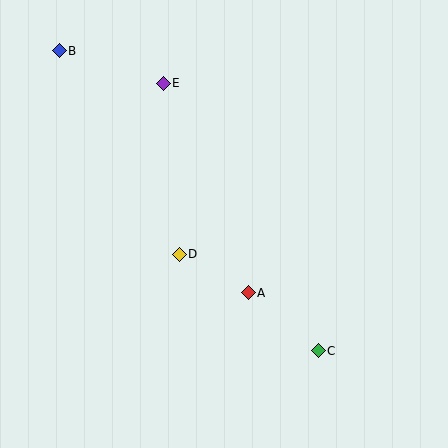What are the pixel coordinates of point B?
Point B is at (59, 51).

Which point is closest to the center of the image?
Point D at (179, 254) is closest to the center.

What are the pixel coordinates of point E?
Point E is at (163, 83).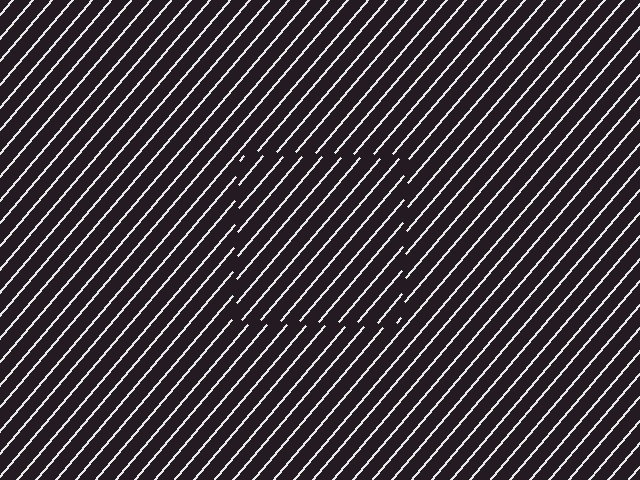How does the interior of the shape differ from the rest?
The interior of the shape contains the same grating, shifted by half a period — the contour is defined by the phase discontinuity where line-ends from the inner and outer gratings abut.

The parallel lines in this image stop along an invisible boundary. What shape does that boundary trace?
An illusory square. The interior of the shape contains the same grating, shifted by half a period — the contour is defined by the phase discontinuity where line-ends from the inner and outer gratings abut.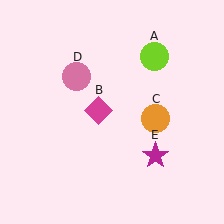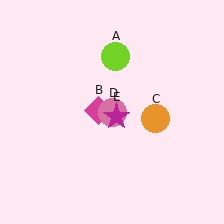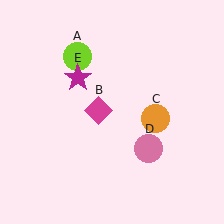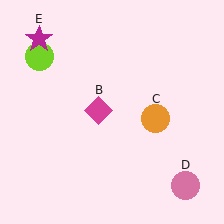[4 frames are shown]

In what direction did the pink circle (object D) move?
The pink circle (object D) moved down and to the right.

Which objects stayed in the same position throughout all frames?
Magenta diamond (object B) and orange circle (object C) remained stationary.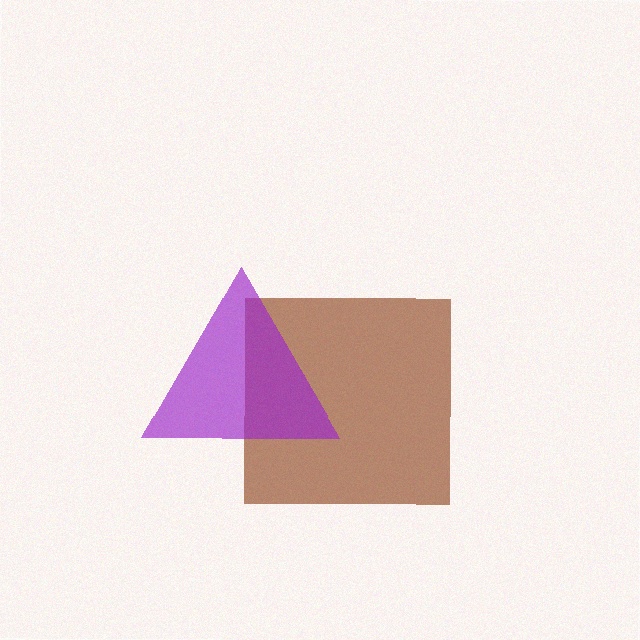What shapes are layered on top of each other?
The layered shapes are: a brown square, a purple triangle.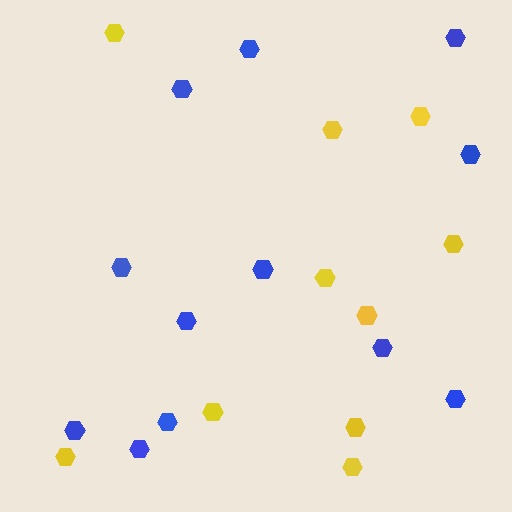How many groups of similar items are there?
There are 2 groups: one group of blue hexagons (12) and one group of yellow hexagons (10).